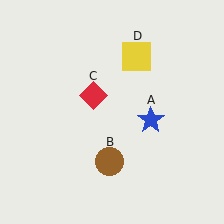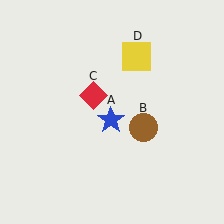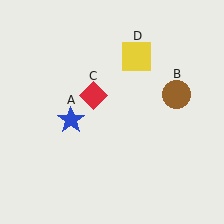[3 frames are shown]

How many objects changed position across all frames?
2 objects changed position: blue star (object A), brown circle (object B).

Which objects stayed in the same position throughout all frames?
Red diamond (object C) and yellow square (object D) remained stationary.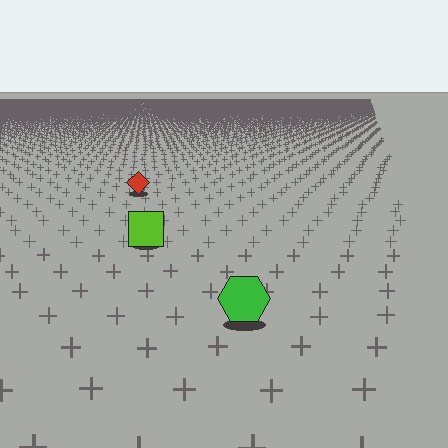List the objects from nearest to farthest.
From nearest to farthest: the green hexagon, the lime square, the red diamond.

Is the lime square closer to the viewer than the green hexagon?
No. The green hexagon is closer — you can tell from the texture gradient: the ground texture is coarser near it.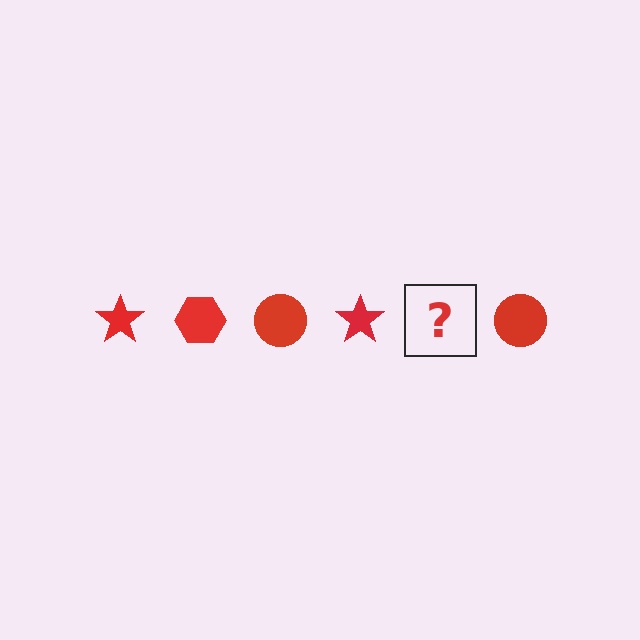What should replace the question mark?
The question mark should be replaced with a red hexagon.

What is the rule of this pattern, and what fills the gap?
The rule is that the pattern cycles through star, hexagon, circle shapes in red. The gap should be filled with a red hexagon.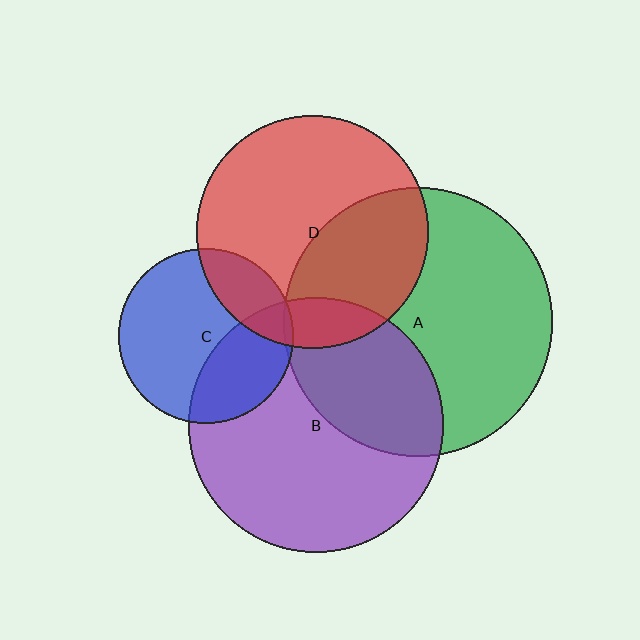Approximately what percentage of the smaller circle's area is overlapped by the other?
Approximately 35%.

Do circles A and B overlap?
Yes.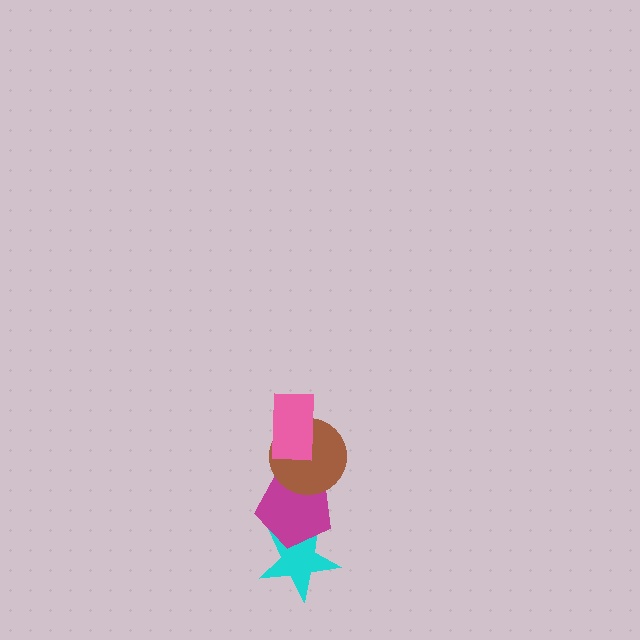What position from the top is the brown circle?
The brown circle is 2nd from the top.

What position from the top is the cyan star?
The cyan star is 4th from the top.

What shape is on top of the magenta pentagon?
The brown circle is on top of the magenta pentagon.